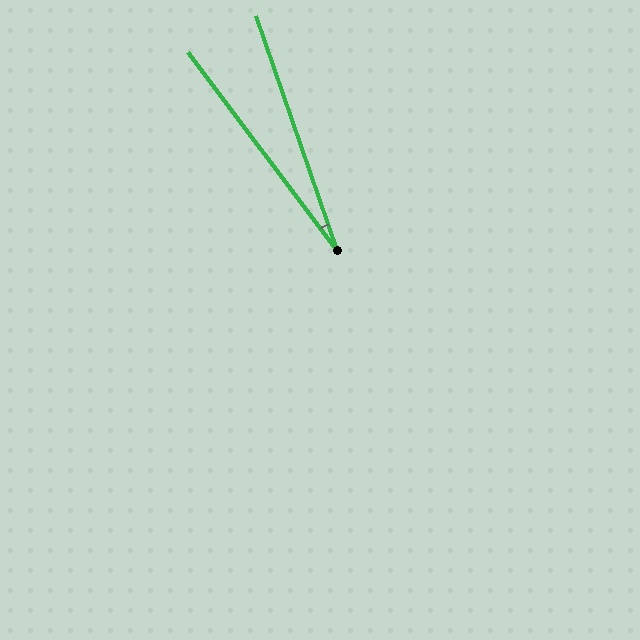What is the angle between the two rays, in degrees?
Approximately 18 degrees.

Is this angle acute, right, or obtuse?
It is acute.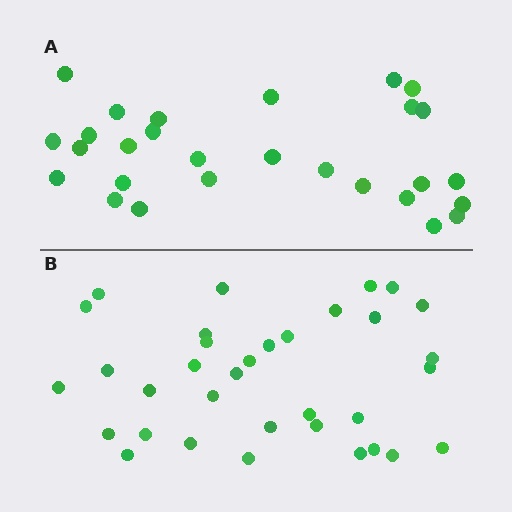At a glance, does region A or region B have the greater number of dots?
Region B (the bottom region) has more dots.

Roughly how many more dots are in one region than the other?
Region B has about 6 more dots than region A.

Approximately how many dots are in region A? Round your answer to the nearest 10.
About 30 dots. (The exact count is 28, which rounds to 30.)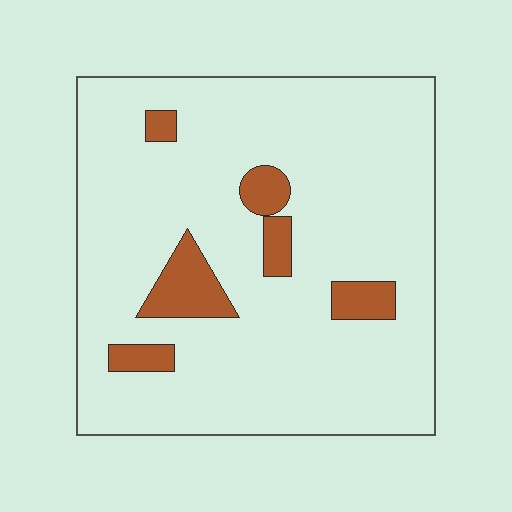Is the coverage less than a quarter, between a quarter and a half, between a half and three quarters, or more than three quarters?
Less than a quarter.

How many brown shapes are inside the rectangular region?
6.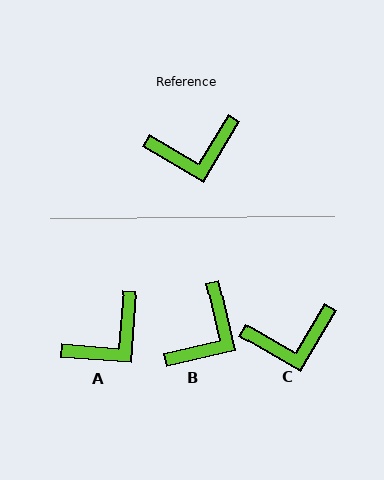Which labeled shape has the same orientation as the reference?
C.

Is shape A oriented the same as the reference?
No, it is off by about 26 degrees.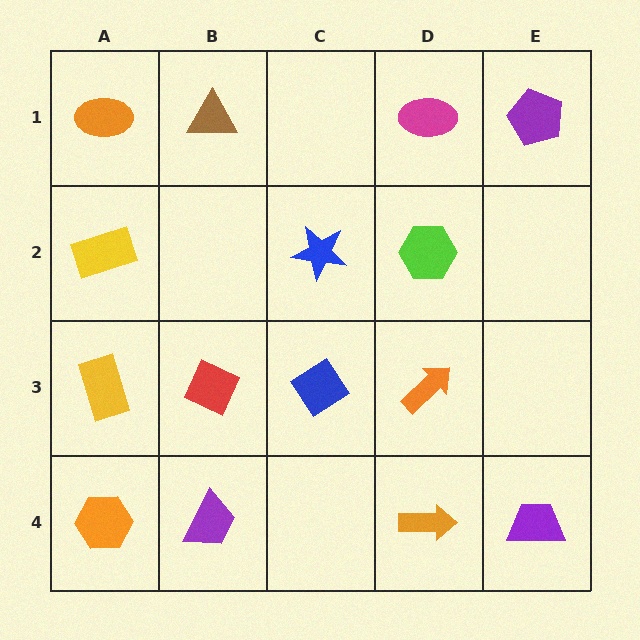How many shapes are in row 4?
4 shapes.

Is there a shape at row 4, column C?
No, that cell is empty.